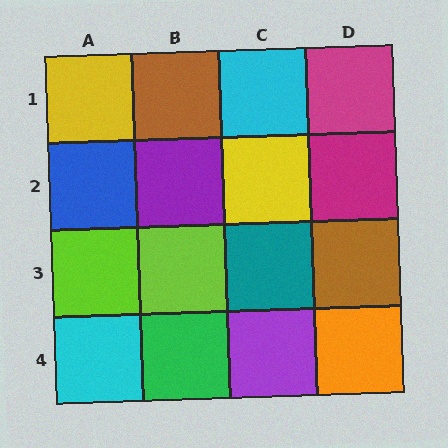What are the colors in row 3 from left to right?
Lime, lime, teal, brown.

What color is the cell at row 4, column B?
Green.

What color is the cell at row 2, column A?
Blue.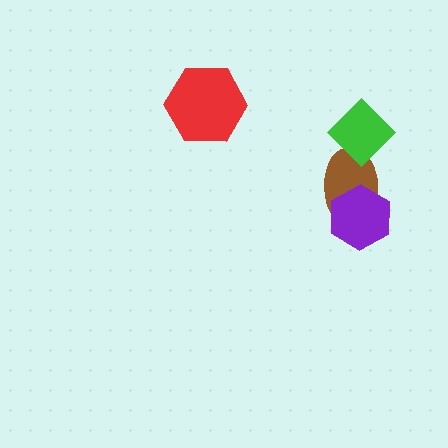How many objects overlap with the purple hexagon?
1 object overlaps with the purple hexagon.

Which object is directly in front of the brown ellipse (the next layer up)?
The purple hexagon is directly in front of the brown ellipse.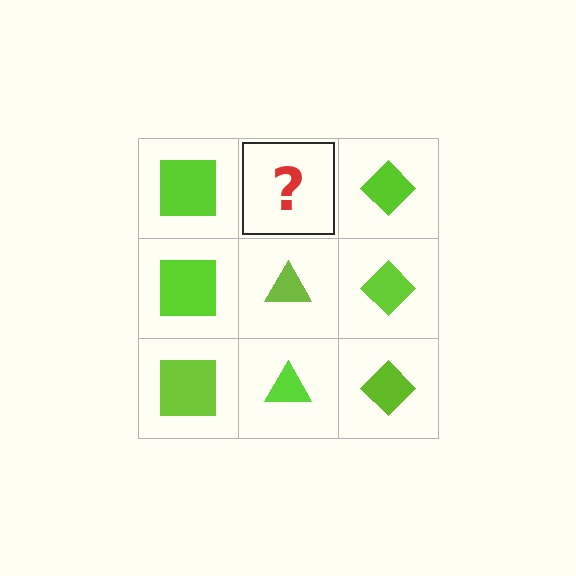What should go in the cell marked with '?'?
The missing cell should contain a lime triangle.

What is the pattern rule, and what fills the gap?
The rule is that each column has a consistent shape. The gap should be filled with a lime triangle.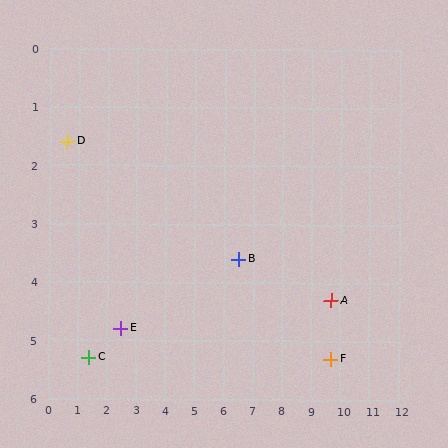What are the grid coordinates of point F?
Point F is at approximately (9.7, 5.3).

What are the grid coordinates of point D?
Point D is at approximately (0.6, 1.6).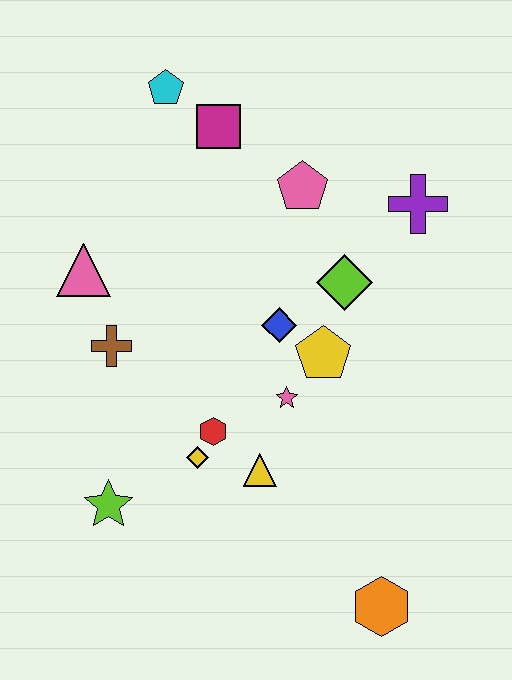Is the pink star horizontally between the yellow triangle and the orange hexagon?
Yes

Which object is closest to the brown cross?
The pink triangle is closest to the brown cross.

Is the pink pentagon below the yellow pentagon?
No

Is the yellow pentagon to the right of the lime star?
Yes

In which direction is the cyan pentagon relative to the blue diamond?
The cyan pentagon is above the blue diamond.